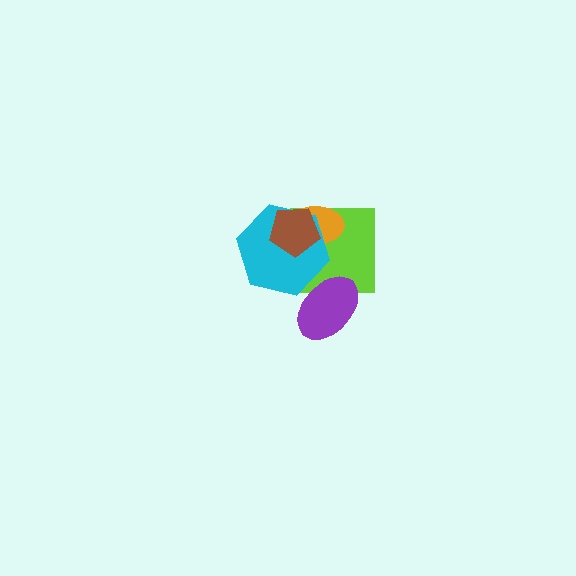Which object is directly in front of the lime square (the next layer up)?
The orange ellipse is directly in front of the lime square.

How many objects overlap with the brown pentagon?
3 objects overlap with the brown pentagon.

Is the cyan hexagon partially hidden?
Yes, it is partially covered by another shape.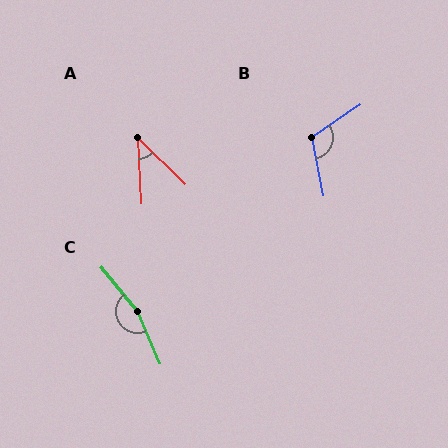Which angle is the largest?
C, at approximately 164 degrees.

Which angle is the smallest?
A, at approximately 42 degrees.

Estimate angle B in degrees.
Approximately 113 degrees.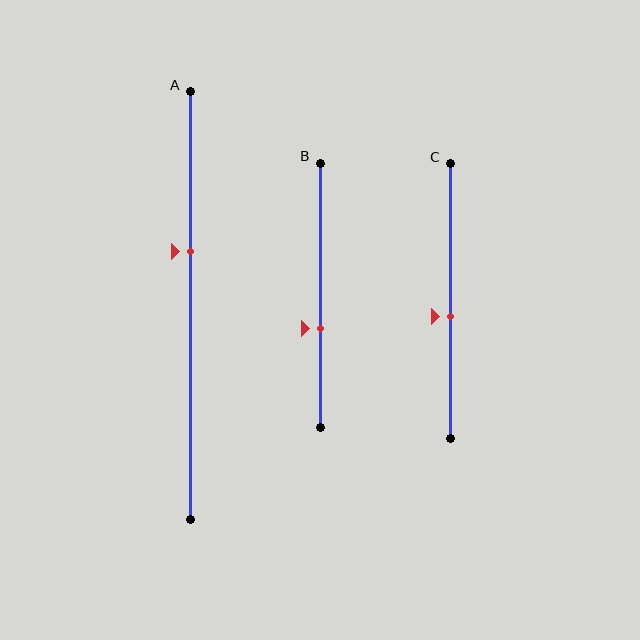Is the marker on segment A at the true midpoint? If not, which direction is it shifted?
No, the marker on segment A is shifted upward by about 13% of the segment length.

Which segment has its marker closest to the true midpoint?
Segment C has its marker closest to the true midpoint.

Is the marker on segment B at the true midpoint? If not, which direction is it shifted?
No, the marker on segment B is shifted downward by about 12% of the segment length.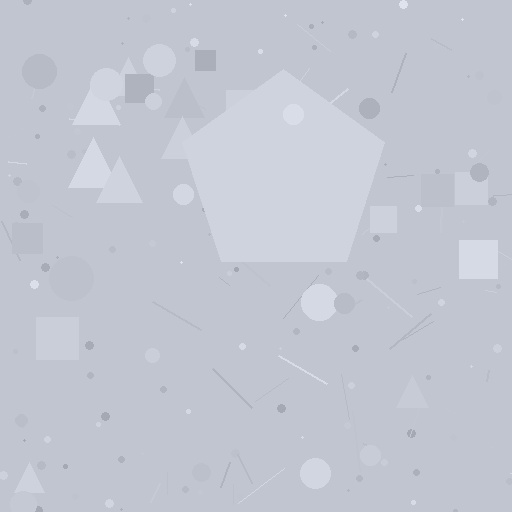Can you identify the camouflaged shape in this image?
The camouflaged shape is a pentagon.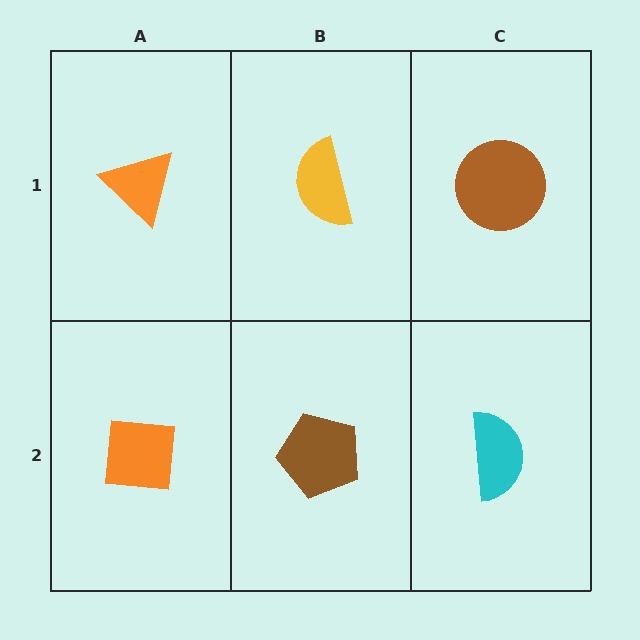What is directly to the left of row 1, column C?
A yellow semicircle.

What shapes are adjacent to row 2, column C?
A brown circle (row 1, column C), a brown pentagon (row 2, column B).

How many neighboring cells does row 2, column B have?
3.